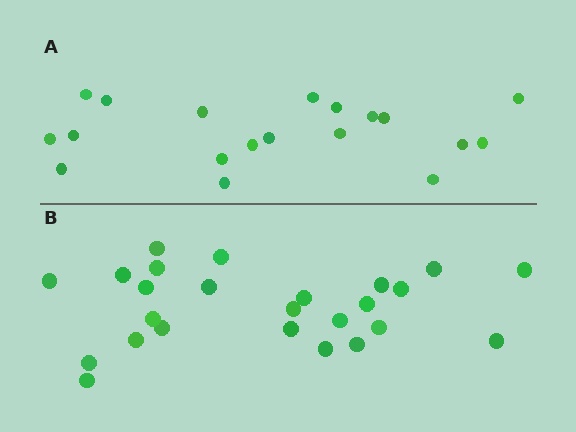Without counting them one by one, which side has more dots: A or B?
Region B (the bottom region) has more dots.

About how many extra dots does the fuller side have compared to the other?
Region B has about 6 more dots than region A.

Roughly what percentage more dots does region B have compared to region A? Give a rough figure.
About 30% more.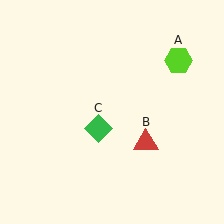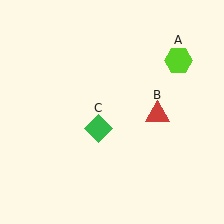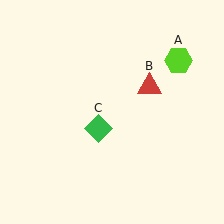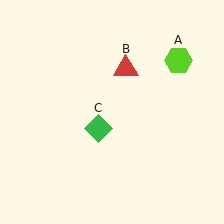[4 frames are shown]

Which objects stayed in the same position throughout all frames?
Lime hexagon (object A) and green diamond (object C) remained stationary.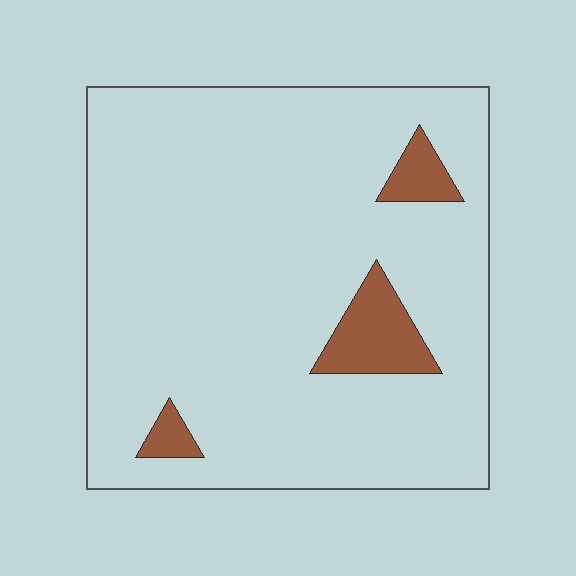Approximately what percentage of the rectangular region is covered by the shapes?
Approximately 10%.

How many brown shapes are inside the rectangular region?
3.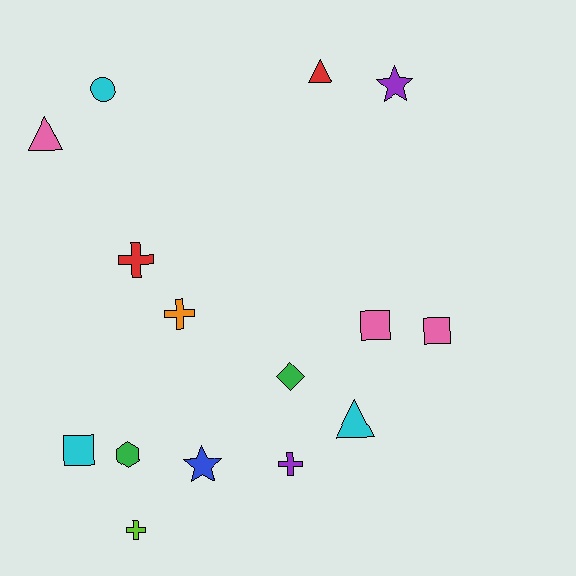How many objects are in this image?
There are 15 objects.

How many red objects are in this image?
There are 2 red objects.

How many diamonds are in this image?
There is 1 diamond.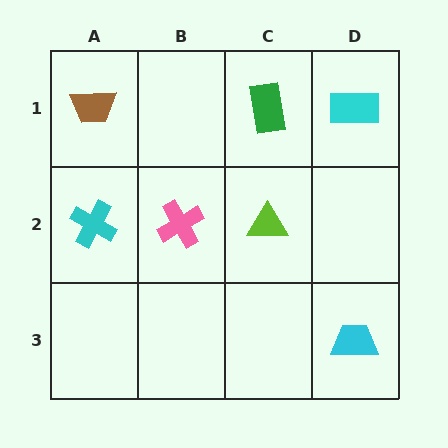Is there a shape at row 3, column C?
No, that cell is empty.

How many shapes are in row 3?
1 shape.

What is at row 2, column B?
A pink cross.